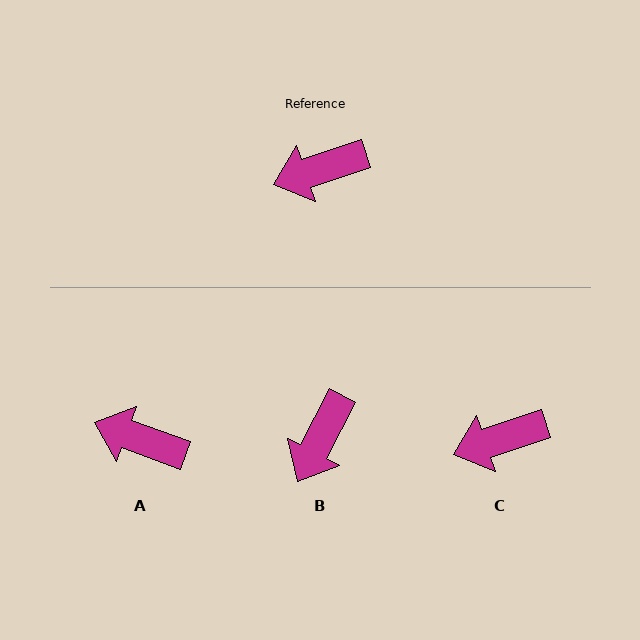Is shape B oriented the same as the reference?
No, it is off by about 44 degrees.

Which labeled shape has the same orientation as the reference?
C.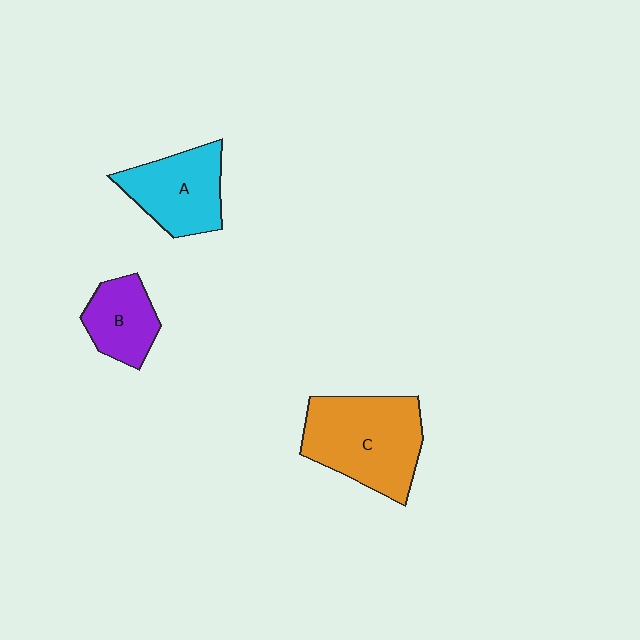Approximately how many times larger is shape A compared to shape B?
Approximately 1.4 times.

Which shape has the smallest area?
Shape B (purple).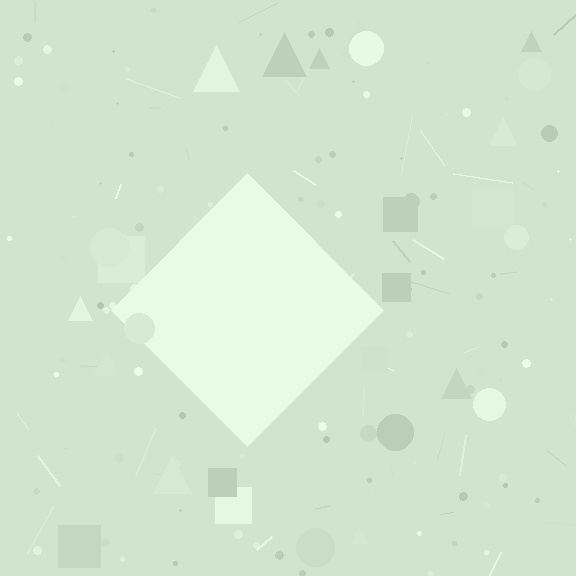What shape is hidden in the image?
A diamond is hidden in the image.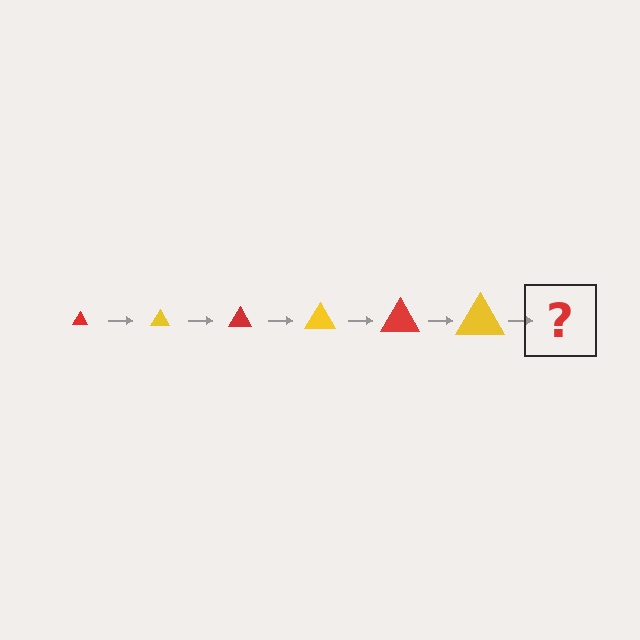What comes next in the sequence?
The next element should be a red triangle, larger than the previous one.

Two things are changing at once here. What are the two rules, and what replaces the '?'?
The two rules are that the triangle grows larger each step and the color cycles through red and yellow. The '?' should be a red triangle, larger than the previous one.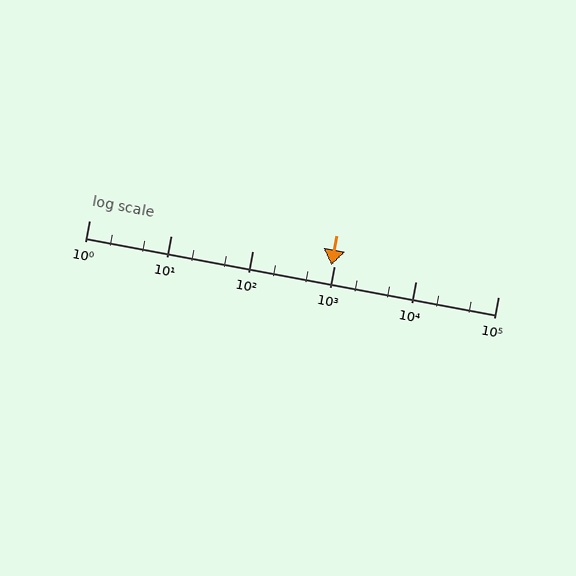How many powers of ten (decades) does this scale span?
The scale spans 5 decades, from 1 to 100000.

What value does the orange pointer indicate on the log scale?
The pointer indicates approximately 930.